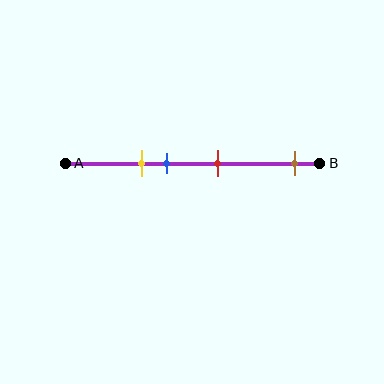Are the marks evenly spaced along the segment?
No, the marks are not evenly spaced.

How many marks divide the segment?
There are 4 marks dividing the segment.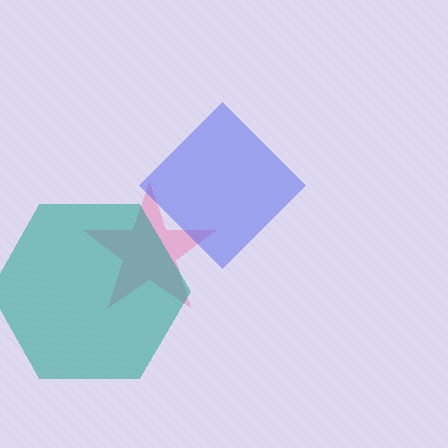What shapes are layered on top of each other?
The layered shapes are: a pink star, a blue diamond, a teal hexagon.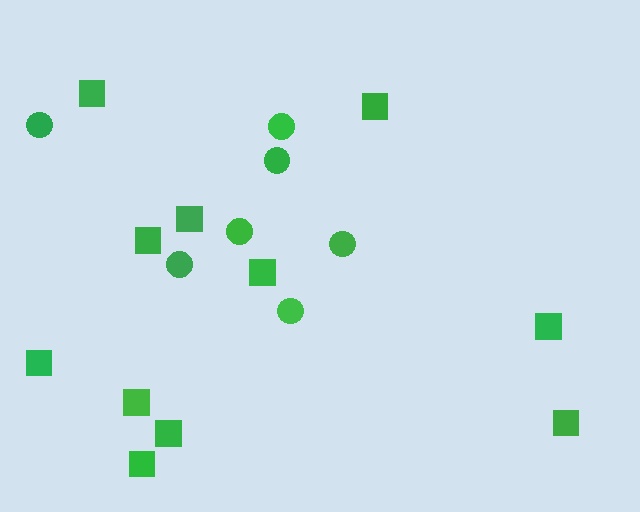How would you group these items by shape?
There are 2 groups: one group of circles (7) and one group of squares (11).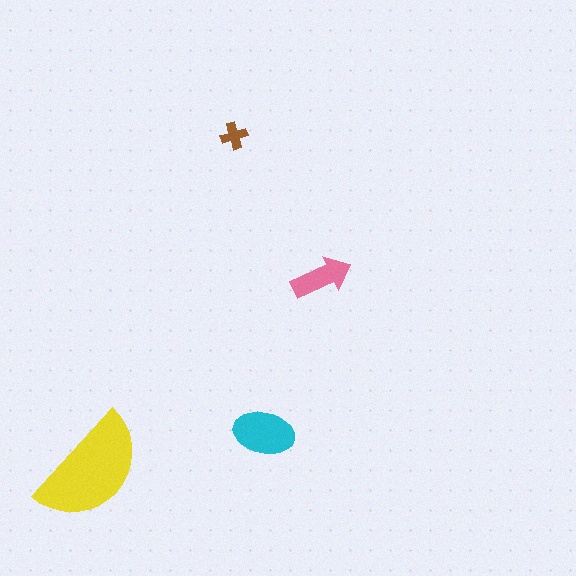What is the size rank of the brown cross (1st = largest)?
4th.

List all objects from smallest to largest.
The brown cross, the pink arrow, the cyan ellipse, the yellow semicircle.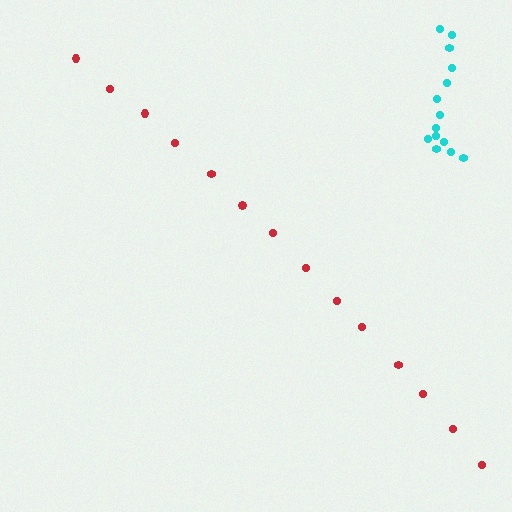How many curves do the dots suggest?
There are 2 distinct paths.